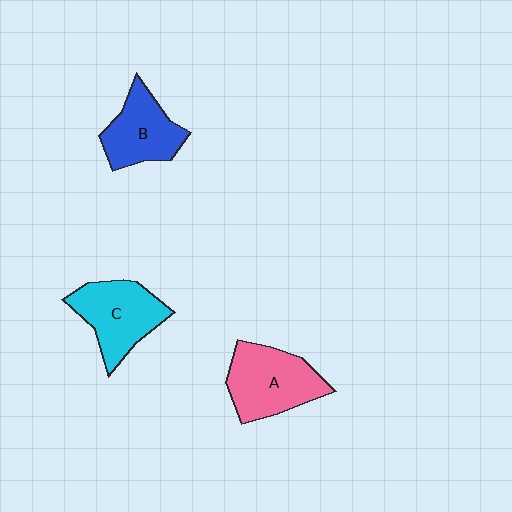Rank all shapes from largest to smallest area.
From largest to smallest: A (pink), C (cyan), B (blue).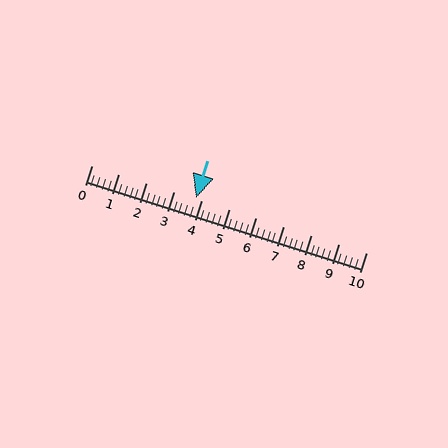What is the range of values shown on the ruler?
The ruler shows values from 0 to 10.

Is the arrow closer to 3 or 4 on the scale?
The arrow is closer to 4.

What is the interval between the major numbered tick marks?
The major tick marks are spaced 1 units apart.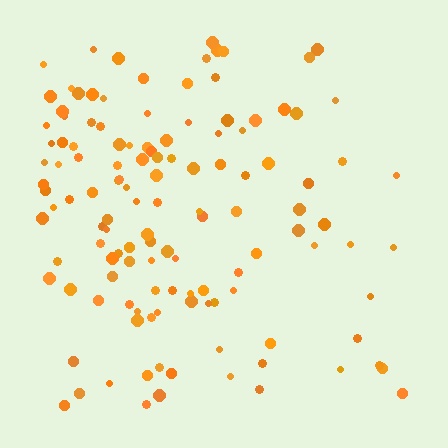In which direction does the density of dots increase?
From right to left, with the left side densest.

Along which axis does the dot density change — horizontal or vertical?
Horizontal.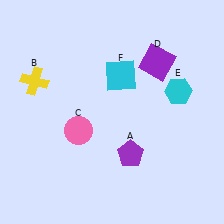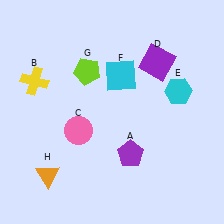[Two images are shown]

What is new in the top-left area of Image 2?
A lime pentagon (G) was added in the top-left area of Image 2.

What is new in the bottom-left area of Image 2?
An orange triangle (H) was added in the bottom-left area of Image 2.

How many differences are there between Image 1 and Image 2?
There are 2 differences between the two images.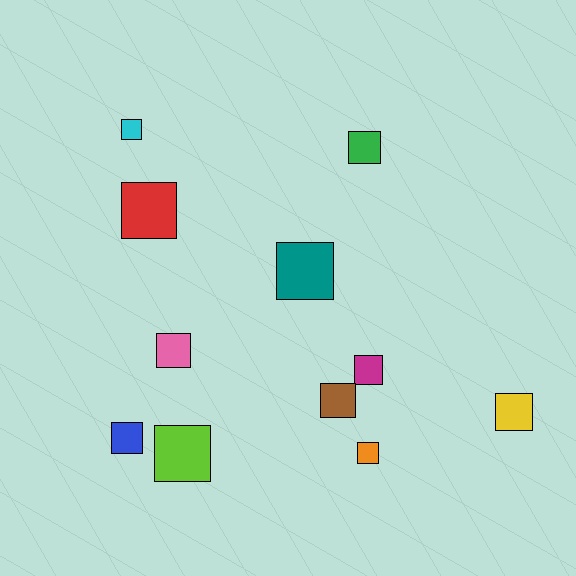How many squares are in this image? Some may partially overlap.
There are 11 squares.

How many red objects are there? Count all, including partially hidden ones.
There is 1 red object.